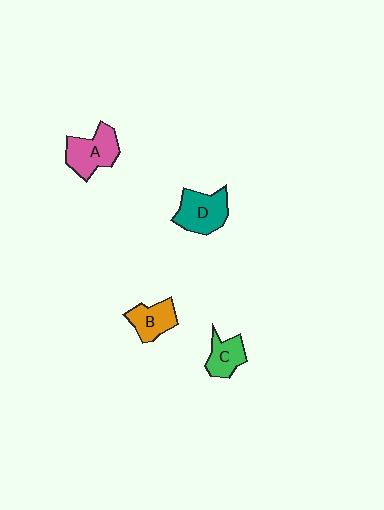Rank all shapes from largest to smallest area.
From largest to smallest: A (pink), D (teal), B (orange), C (green).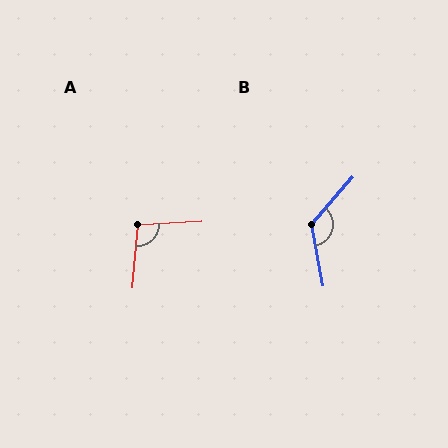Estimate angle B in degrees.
Approximately 128 degrees.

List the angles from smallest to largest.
A (98°), B (128°).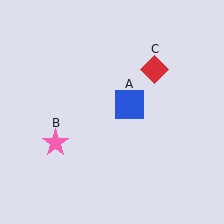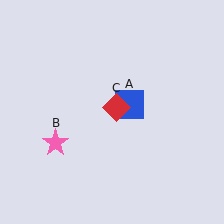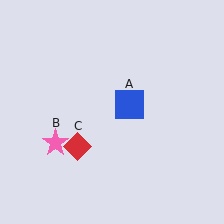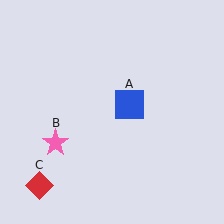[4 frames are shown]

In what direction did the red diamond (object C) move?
The red diamond (object C) moved down and to the left.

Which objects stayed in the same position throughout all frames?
Blue square (object A) and pink star (object B) remained stationary.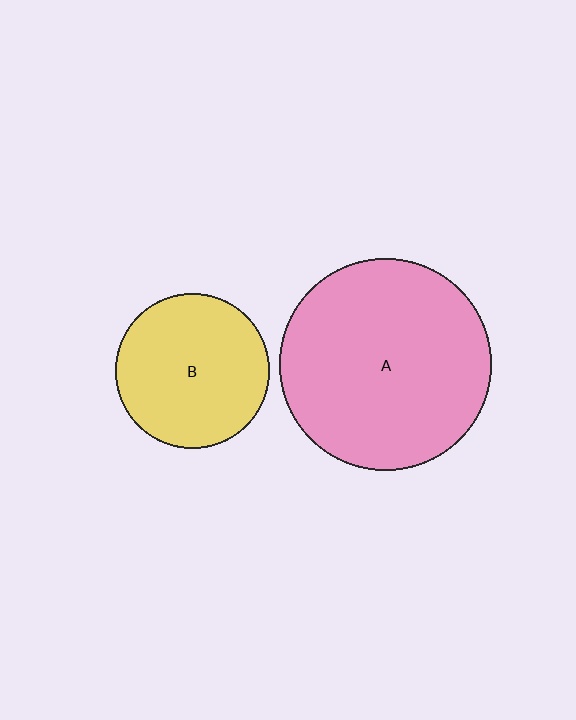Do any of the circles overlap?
No, none of the circles overlap.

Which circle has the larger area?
Circle A (pink).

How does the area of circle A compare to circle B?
Approximately 1.9 times.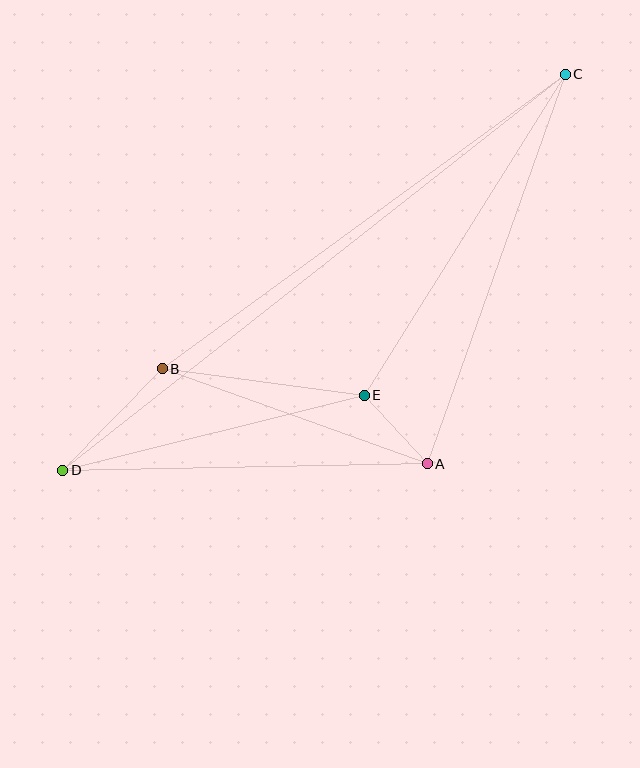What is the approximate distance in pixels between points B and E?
The distance between B and E is approximately 203 pixels.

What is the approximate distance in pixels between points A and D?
The distance between A and D is approximately 365 pixels.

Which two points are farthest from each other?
Points C and D are farthest from each other.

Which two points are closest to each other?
Points A and E are closest to each other.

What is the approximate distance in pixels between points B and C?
The distance between B and C is approximately 499 pixels.